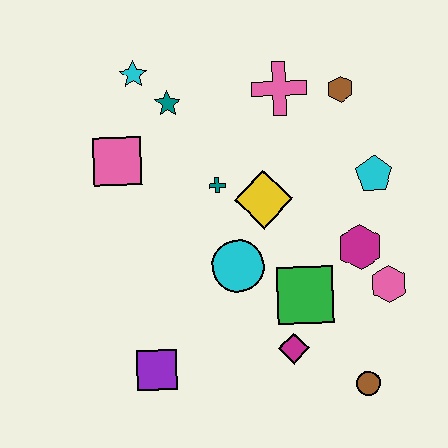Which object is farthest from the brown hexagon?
The purple square is farthest from the brown hexagon.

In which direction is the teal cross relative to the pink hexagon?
The teal cross is to the left of the pink hexagon.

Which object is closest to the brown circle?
The magenta diamond is closest to the brown circle.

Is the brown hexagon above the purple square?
Yes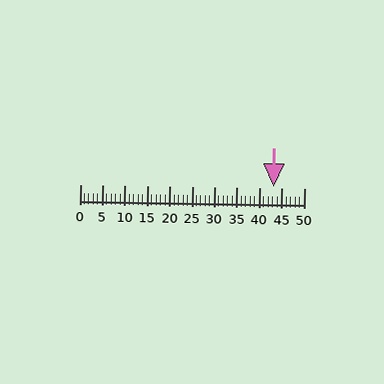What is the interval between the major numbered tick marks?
The major tick marks are spaced 5 units apart.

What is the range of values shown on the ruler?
The ruler shows values from 0 to 50.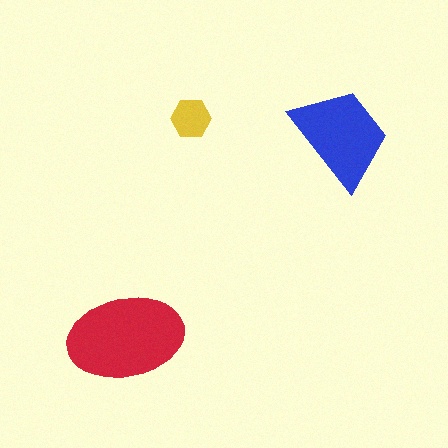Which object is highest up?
The yellow hexagon is topmost.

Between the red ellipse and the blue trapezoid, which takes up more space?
The red ellipse.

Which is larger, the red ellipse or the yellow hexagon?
The red ellipse.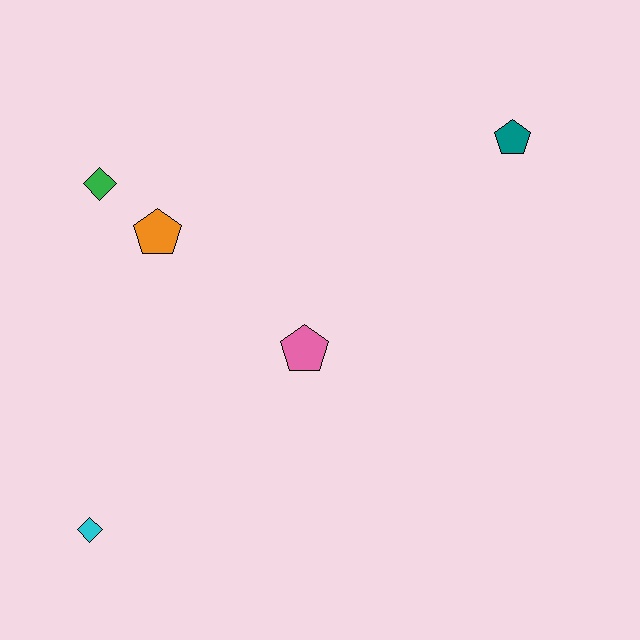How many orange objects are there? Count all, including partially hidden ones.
There is 1 orange object.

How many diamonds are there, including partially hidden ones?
There are 2 diamonds.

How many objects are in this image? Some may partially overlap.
There are 5 objects.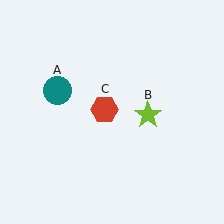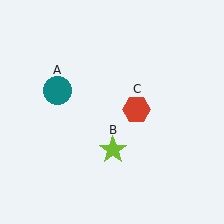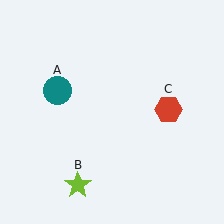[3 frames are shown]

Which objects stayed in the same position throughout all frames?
Teal circle (object A) remained stationary.